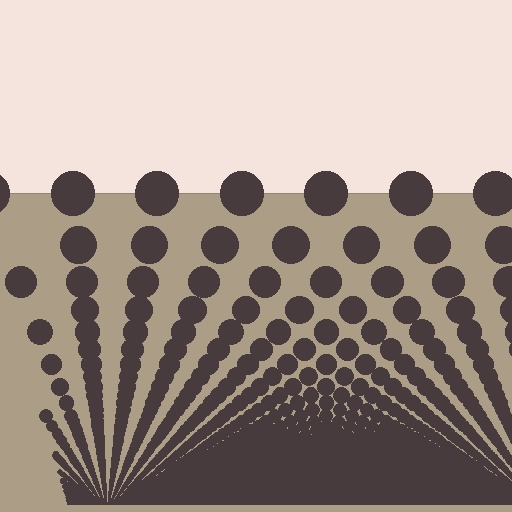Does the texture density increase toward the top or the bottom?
Density increases toward the bottom.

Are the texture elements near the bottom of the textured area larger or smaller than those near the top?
Smaller. The gradient is inverted — elements near the bottom are smaller and denser.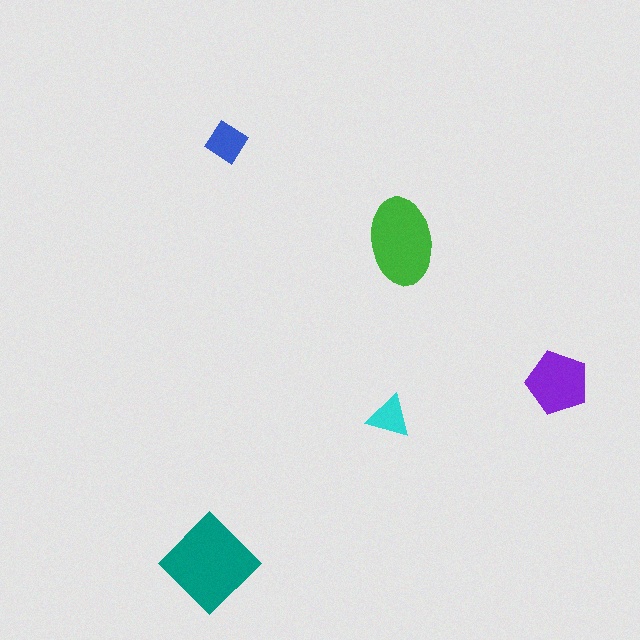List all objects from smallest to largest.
The cyan triangle, the blue diamond, the purple pentagon, the green ellipse, the teal diamond.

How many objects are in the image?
There are 5 objects in the image.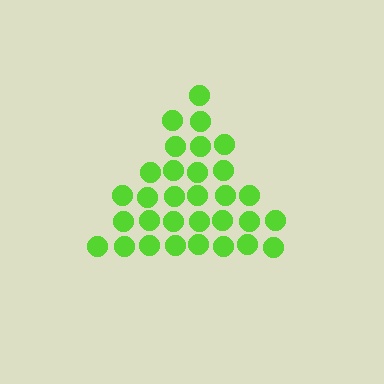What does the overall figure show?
The overall figure shows a triangle.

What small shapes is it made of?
It is made of small circles.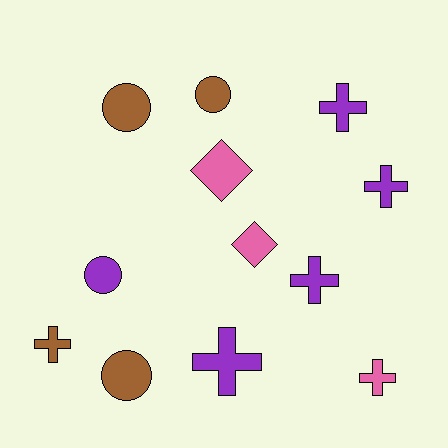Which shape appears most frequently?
Cross, with 6 objects.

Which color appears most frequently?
Purple, with 5 objects.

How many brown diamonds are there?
There are no brown diamonds.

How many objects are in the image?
There are 12 objects.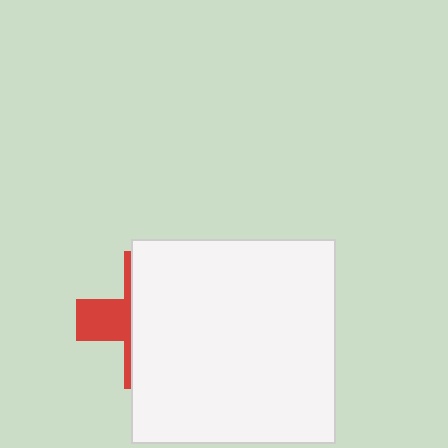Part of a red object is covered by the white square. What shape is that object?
It is a cross.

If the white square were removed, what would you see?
You would see the complete red cross.